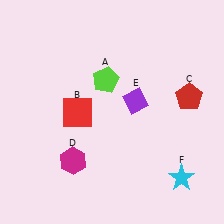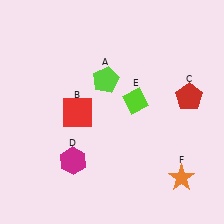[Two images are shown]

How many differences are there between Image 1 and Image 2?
There are 2 differences between the two images.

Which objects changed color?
E changed from purple to lime. F changed from cyan to orange.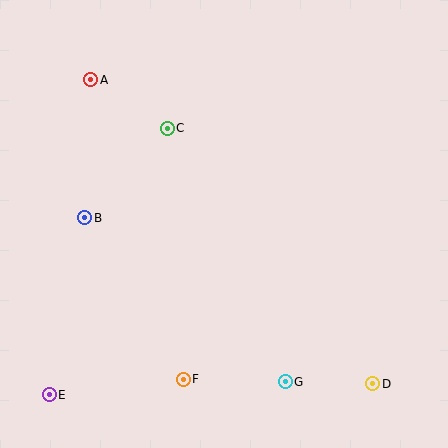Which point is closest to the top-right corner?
Point C is closest to the top-right corner.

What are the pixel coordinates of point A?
Point A is at (91, 80).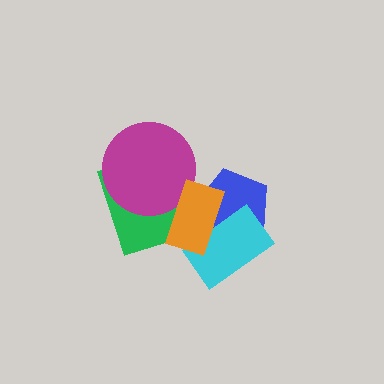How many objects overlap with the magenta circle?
2 objects overlap with the magenta circle.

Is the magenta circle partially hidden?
Yes, it is partially covered by another shape.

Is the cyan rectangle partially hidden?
Yes, it is partially covered by another shape.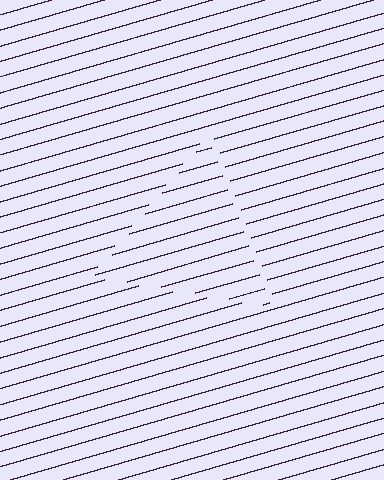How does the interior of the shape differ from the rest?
The interior of the shape contains the same grating, shifted by half a period — the contour is defined by the phase discontinuity where line-ends from the inner and outer gratings abut.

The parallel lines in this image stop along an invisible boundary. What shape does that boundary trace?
An illusory triangle. The interior of the shape contains the same grating, shifted by half a period — the contour is defined by the phase discontinuity where line-ends from the inner and outer gratings abut.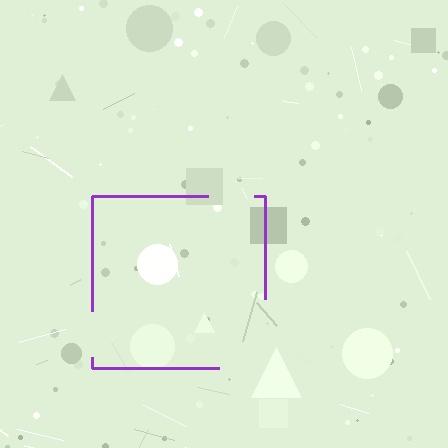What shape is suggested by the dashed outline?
The dashed outline suggests a square.